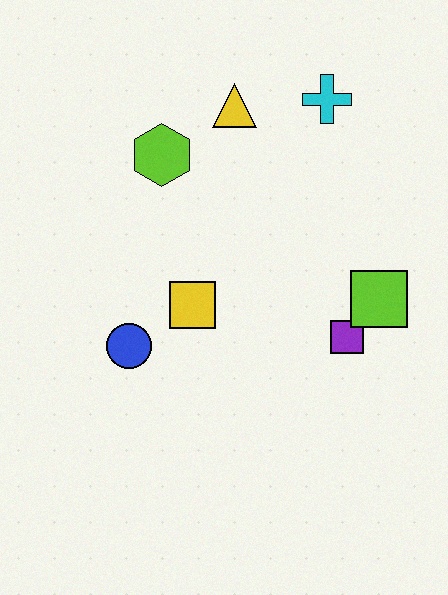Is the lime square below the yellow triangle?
Yes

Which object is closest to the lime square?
The purple square is closest to the lime square.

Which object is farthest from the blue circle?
The cyan cross is farthest from the blue circle.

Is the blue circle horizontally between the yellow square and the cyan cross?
No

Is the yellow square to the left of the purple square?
Yes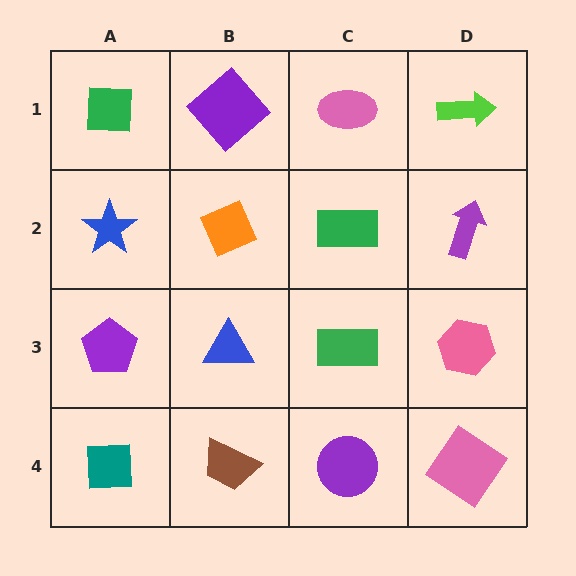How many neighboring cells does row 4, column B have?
3.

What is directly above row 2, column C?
A pink ellipse.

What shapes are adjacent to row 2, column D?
A lime arrow (row 1, column D), a pink hexagon (row 3, column D), a green rectangle (row 2, column C).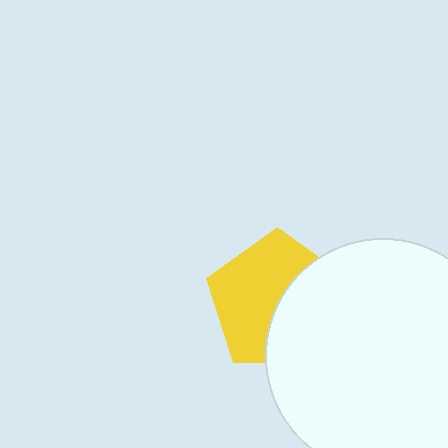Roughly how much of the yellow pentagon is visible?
About half of it is visible (roughly 56%).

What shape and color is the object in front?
The object in front is a white circle.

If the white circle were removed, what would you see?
You would see the complete yellow pentagon.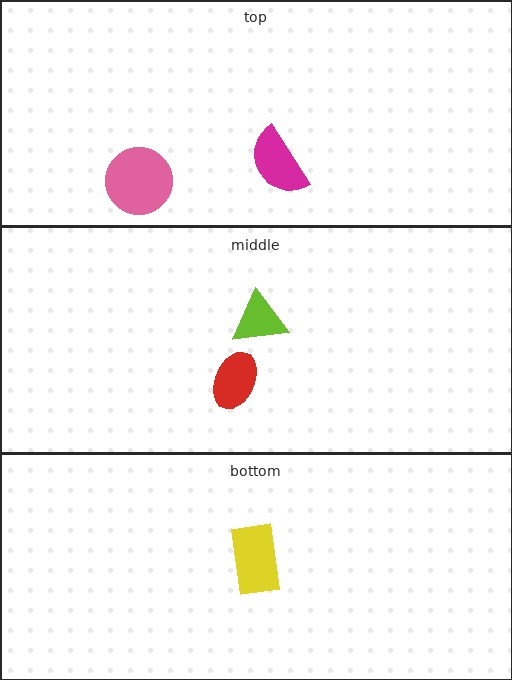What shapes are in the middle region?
The red ellipse, the lime triangle.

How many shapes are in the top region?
2.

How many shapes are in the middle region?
2.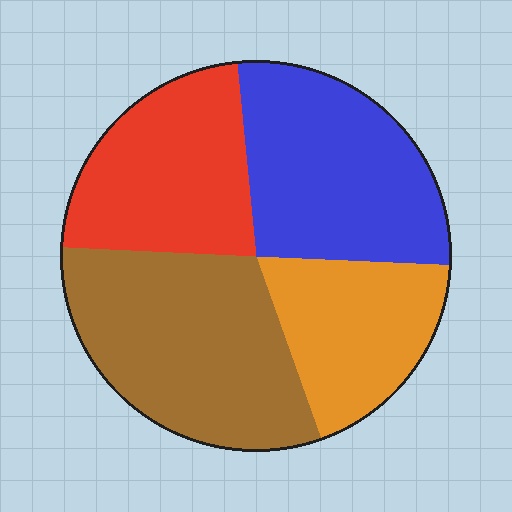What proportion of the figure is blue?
Blue takes up between a quarter and a half of the figure.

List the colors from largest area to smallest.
From largest to smallest: brown, blue, red, orange.